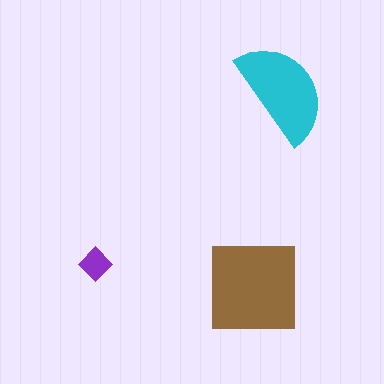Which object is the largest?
The brown square.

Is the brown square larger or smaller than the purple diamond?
Larger.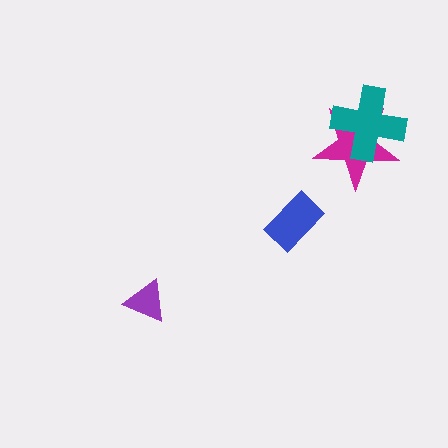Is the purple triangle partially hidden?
No, no other shape covers it.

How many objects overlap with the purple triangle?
0 objects overlap with the purple triangle.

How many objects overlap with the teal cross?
1 object overlaps with the teal cross.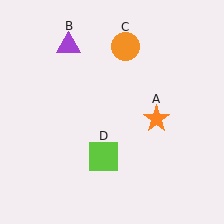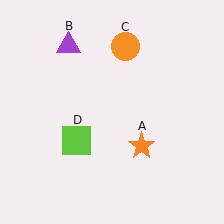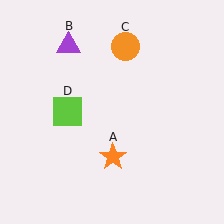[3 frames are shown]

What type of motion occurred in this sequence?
The orange star (object A), lime square (object D) rotated clockwise around the center of the scene.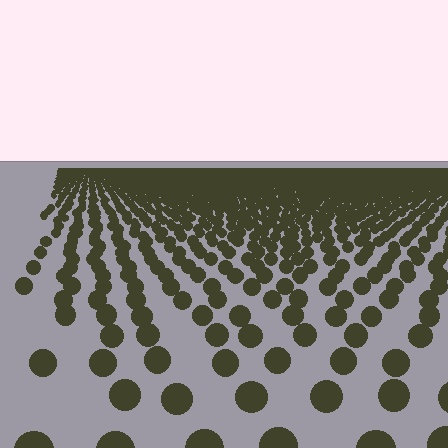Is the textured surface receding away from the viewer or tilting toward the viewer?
The surface is receding away from the viewer. Texture elements get smaller and denser toward the top.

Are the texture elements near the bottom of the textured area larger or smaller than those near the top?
Larger. Near the bottom, elements are closer to the viewer and appear at a bigger on-screen size.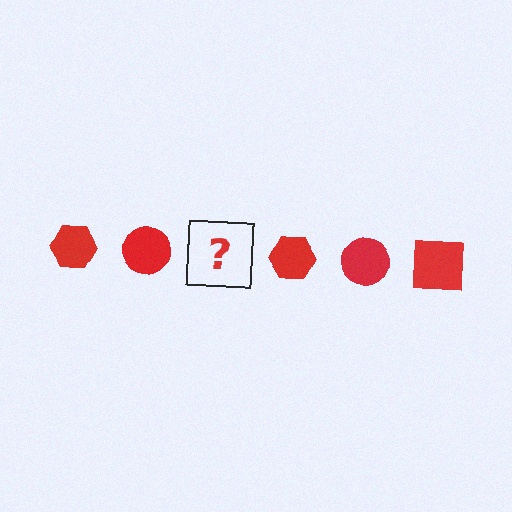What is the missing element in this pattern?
The missing element is a red square.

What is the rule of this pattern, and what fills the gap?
The rule is that the pattern cycles through hexagon, circle, square shapes in red. The gap should be filled with a red square.